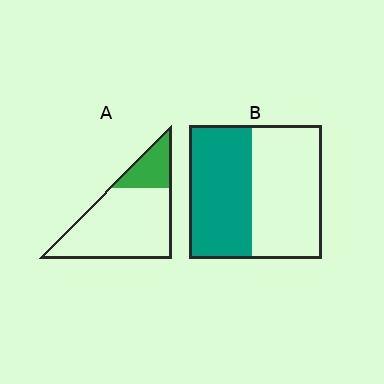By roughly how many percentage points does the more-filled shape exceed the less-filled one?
By roughly 25 percentage points (B over A).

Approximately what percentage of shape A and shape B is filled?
A is approximately 20% and B is approximately 45%.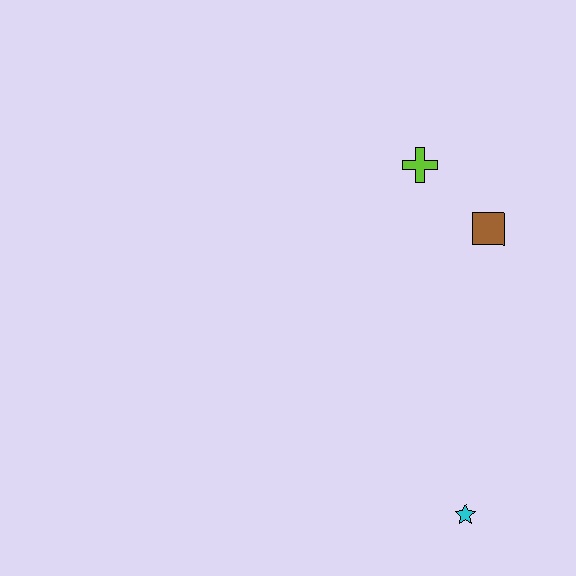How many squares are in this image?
There is 1 square.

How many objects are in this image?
There are 3 objects.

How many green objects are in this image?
There are no green objects.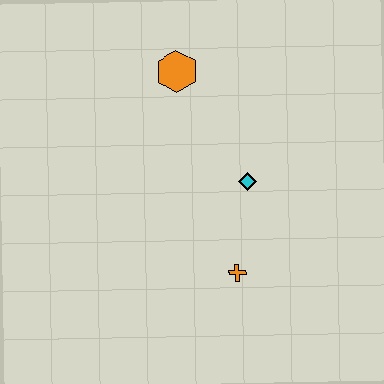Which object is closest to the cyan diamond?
The orange cross is closest to the cyan diamond.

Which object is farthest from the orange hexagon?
The orange cross is farthest from the orange hexagon.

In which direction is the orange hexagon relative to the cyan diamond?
The orange hexagon is above the cyan diamond.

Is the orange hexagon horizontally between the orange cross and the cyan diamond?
No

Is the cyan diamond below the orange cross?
No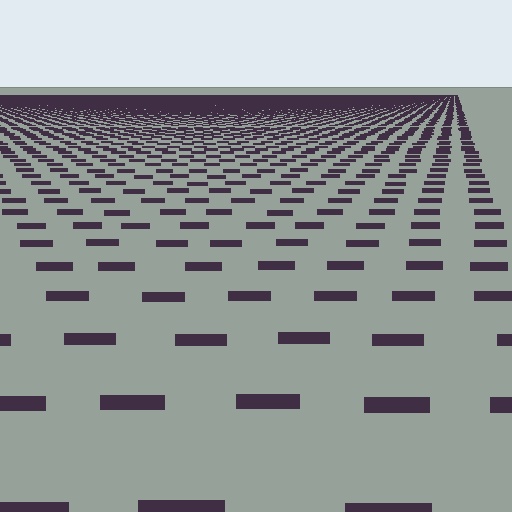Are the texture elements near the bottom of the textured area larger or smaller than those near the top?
Larger. Near the bottom, elements are closer to the viewer and appear at a bigger on-screen size.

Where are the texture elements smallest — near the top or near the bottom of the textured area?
Near the top.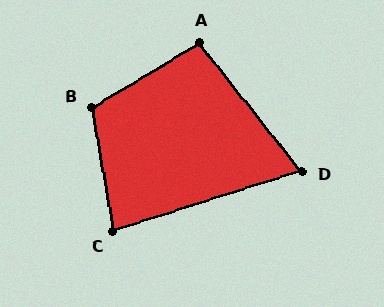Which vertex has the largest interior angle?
B, at approximately 111 degrees.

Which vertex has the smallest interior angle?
D, at approximately 69 degrees.